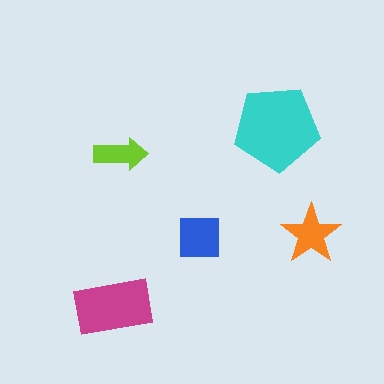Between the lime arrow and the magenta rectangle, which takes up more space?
The magenta rectangle.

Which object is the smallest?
The lime arrow.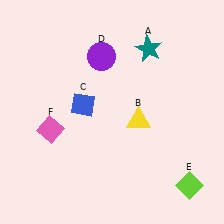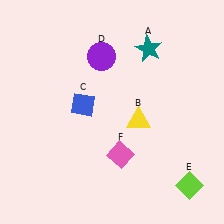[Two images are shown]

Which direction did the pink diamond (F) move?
The pink diamond (F) moved right.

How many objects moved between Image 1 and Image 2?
1 object moved between the two images.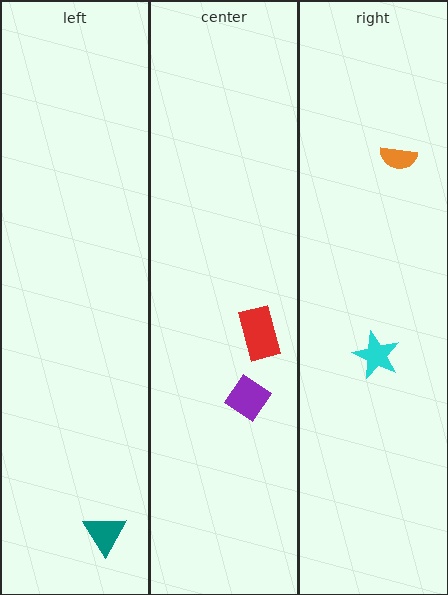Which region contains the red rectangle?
The center region.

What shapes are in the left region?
The teal triangle.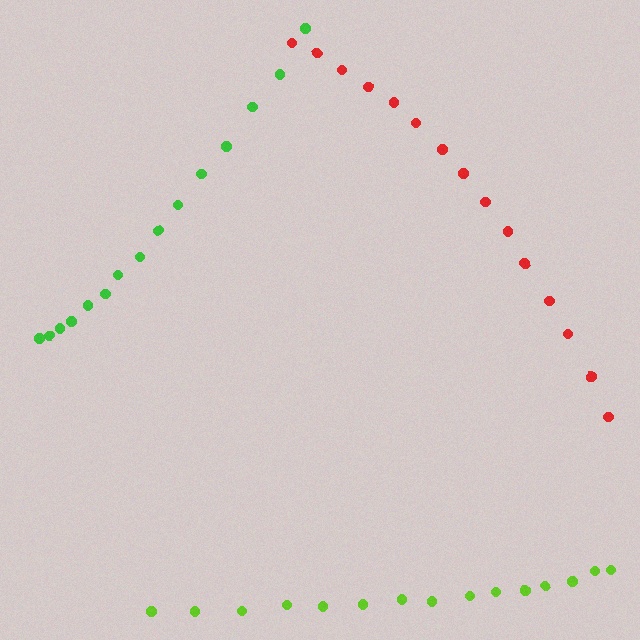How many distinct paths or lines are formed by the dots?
There are 3 distinct paths.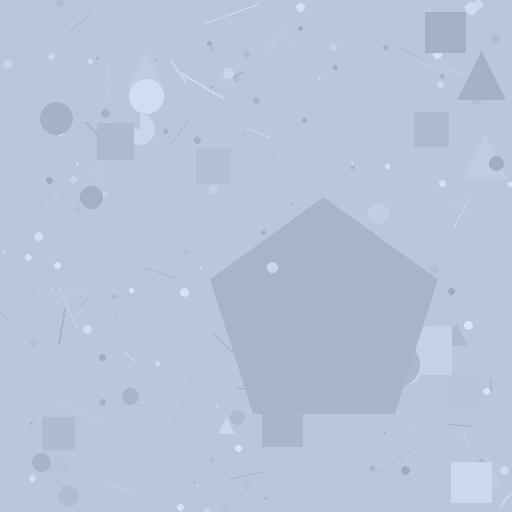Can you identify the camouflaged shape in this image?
The camouflaged shape is a pentagon.